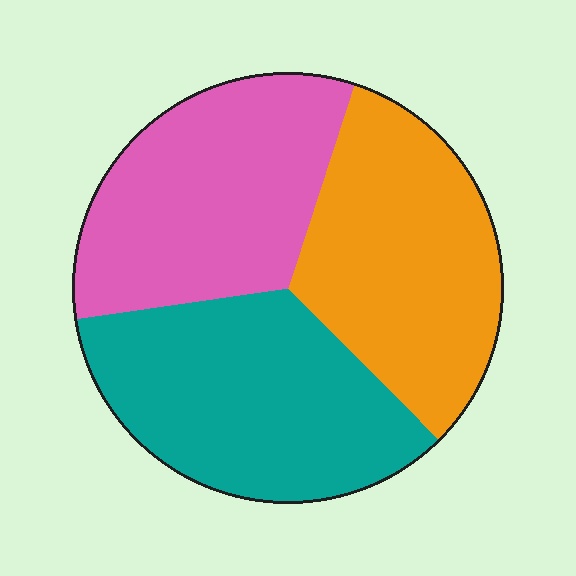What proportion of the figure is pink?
Pink takes up about one third (1/3) of the figure.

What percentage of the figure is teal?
Teal covers about 35% of the figure.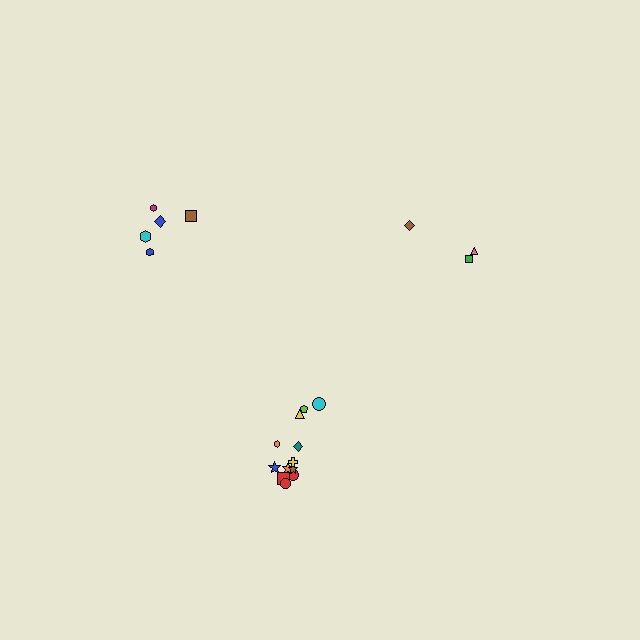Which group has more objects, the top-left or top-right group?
The top-left group.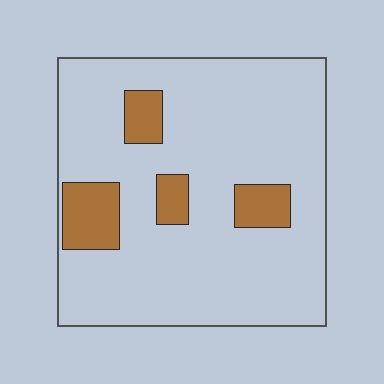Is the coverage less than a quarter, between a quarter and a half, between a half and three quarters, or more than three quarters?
Less than a quarter.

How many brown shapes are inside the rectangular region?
4.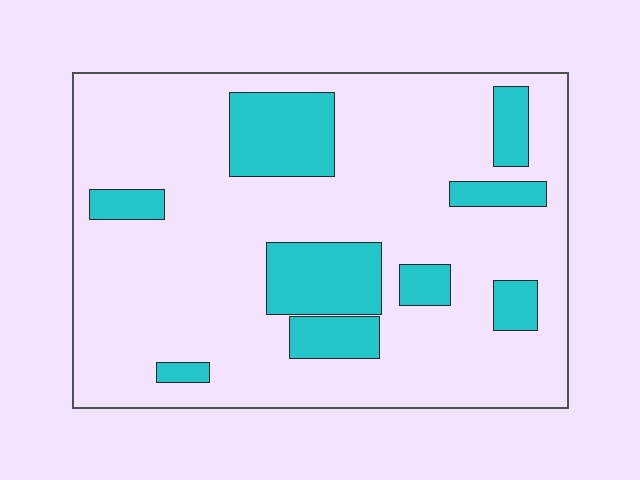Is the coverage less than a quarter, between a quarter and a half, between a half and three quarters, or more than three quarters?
Less than a quarter.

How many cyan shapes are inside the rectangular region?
9.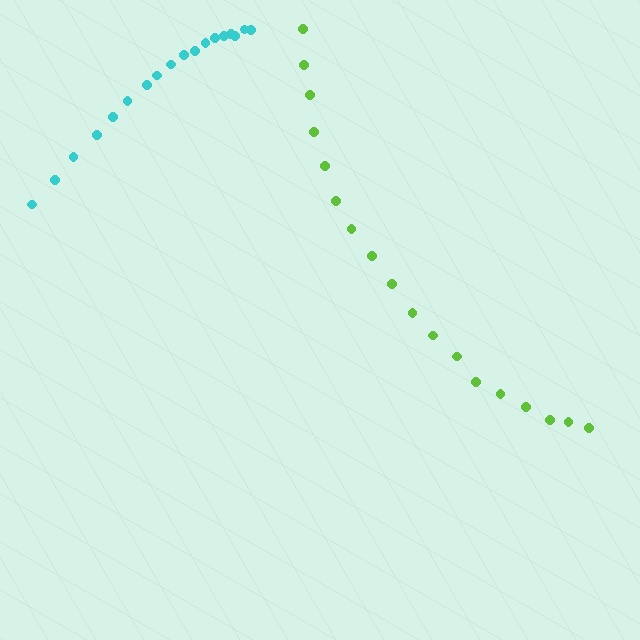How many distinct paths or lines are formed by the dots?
There are 2 distinct paths.